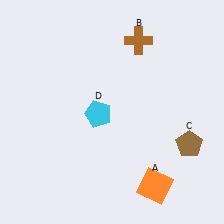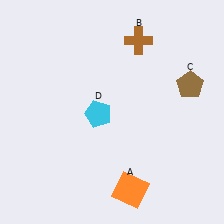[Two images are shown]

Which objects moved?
The objects that moved are: the orange square (A), the brown pentagon (C).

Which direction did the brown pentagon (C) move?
The brown pentagon (C) moved up.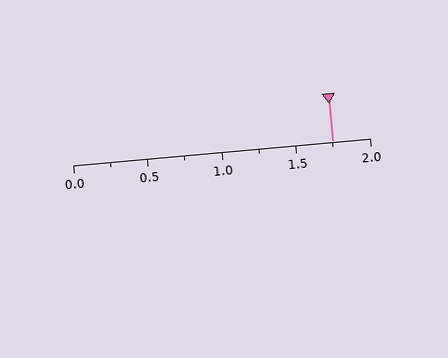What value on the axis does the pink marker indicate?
The marker indicates approximately 1.75.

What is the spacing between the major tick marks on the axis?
The major ticks are spaced 0.5 apart.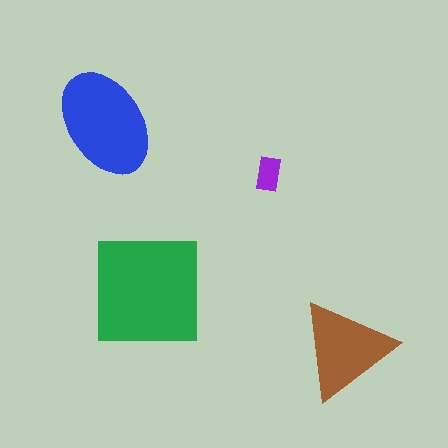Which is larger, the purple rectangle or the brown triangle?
The brown triangle.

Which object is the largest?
The green square.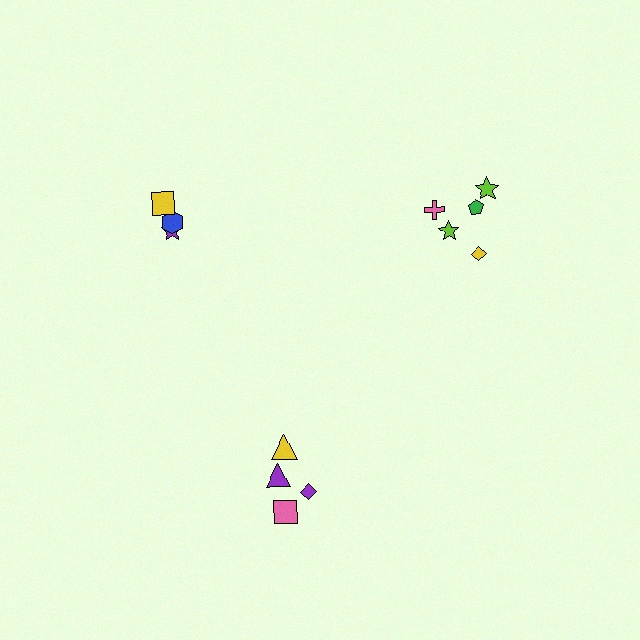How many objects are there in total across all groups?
There are 12 objects.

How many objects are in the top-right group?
There are 5 objects.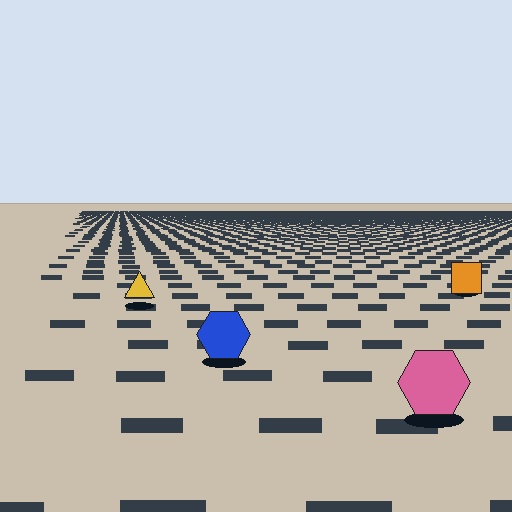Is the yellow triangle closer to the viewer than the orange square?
Yes. The yellow triangle is closer — you can tell from the texture gradient: the ground texture is coarser near it.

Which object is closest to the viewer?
The pink hexagon is closest. The texture marks near it are larger and more spread out.